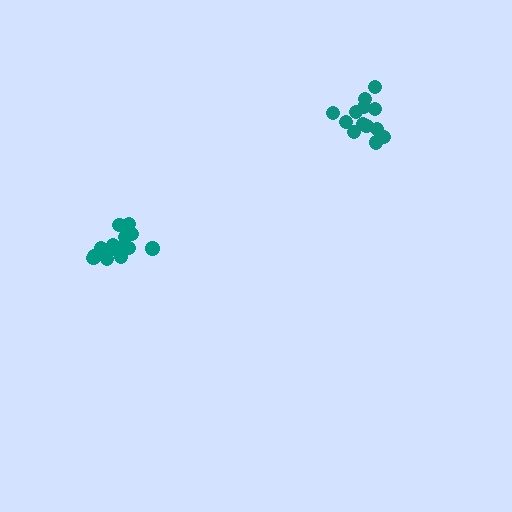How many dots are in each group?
Group 1: 13 dots, Group 2: 14 dots (27 total).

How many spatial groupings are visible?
There are 2 spatial groupings.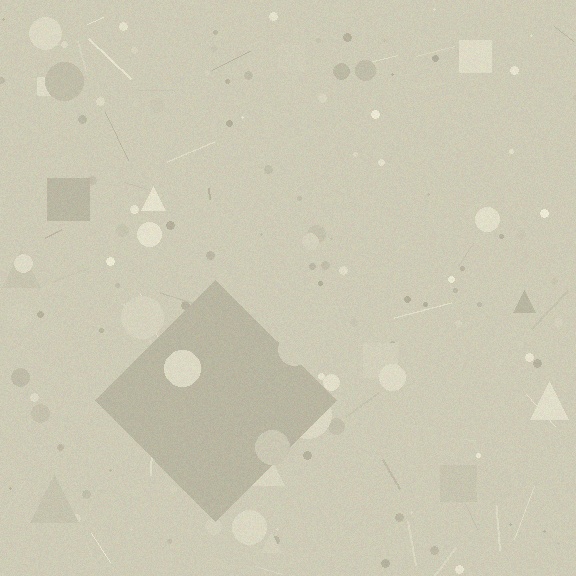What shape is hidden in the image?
A diamond is hidden in the image.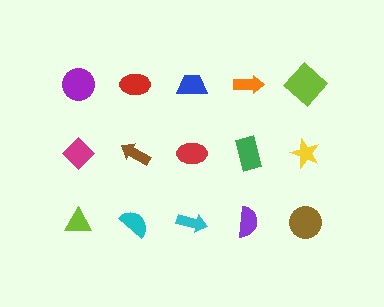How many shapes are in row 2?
5 shapes.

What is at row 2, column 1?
A magenta diamond.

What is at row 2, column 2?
A brown arrow.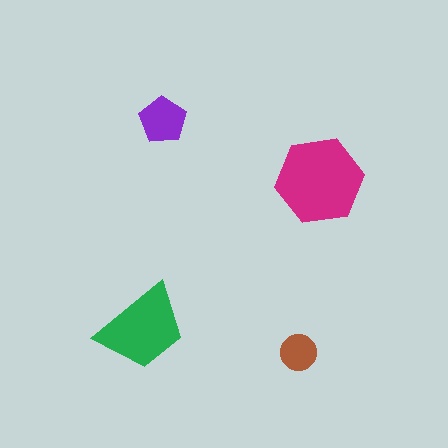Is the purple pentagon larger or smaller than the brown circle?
Larger.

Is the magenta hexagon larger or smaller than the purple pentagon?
Larger.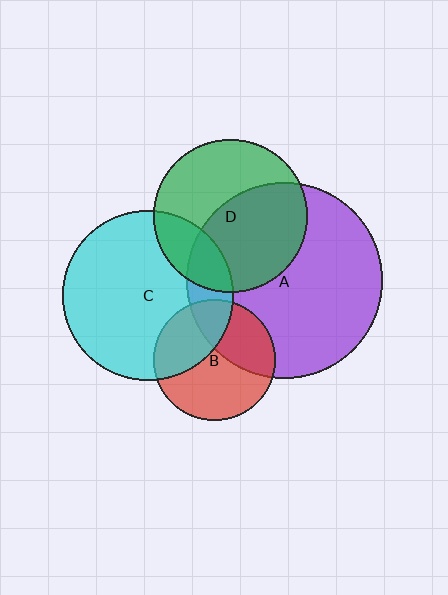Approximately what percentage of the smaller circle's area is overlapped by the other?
Approximately 35%.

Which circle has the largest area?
Circle A (purple).